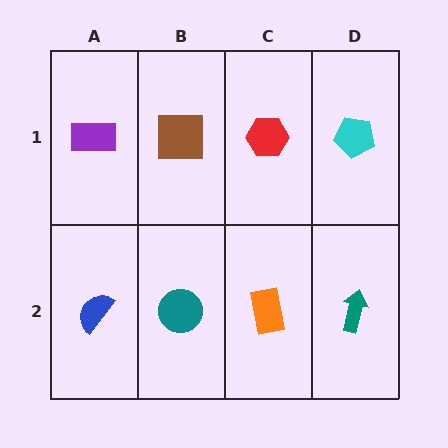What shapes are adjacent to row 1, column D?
A teal arrow (row 2, column D), a red hexagon (row 1, column C).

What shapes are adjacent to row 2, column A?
A purple rectangle (row 1, column A), a teal circle (row 2, column B).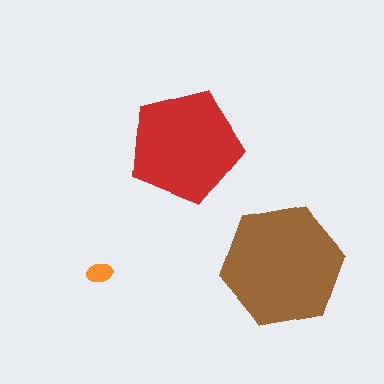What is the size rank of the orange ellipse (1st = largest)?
3rd.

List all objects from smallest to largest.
The orange ellipse, the red pentagon, the brown hexagon.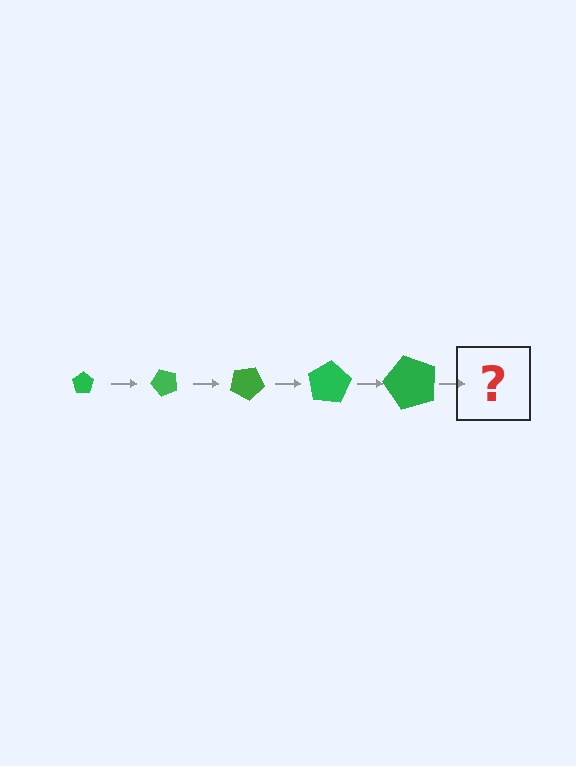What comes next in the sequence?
The next element should be a pentagon, larger than the previous one and rotated 250 degrees from the start.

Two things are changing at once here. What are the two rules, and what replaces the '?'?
The two rules are that the pentagon grows larger each step and it rotates 50 degrees each step. The '?' should be a pentagon, larger than the previous one and rotated 250 degrees from the start.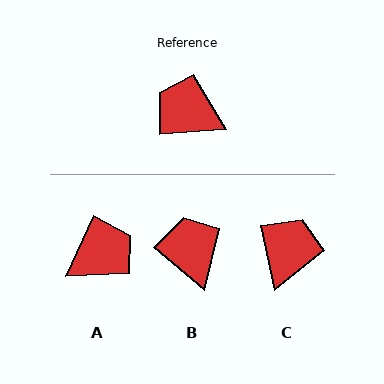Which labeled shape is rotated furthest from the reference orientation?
A, about 119 degrees away.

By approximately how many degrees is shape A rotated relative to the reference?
Approximately 119 degrees clockwise.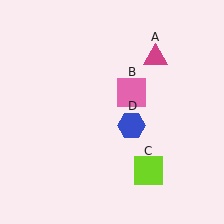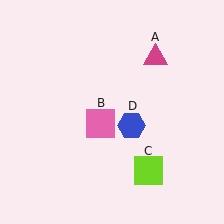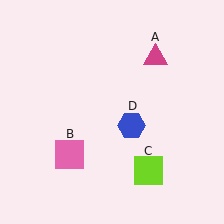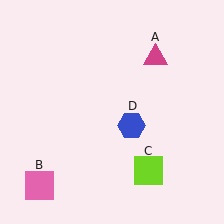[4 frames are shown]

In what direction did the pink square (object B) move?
The pink square (object B) moved down and to the left.